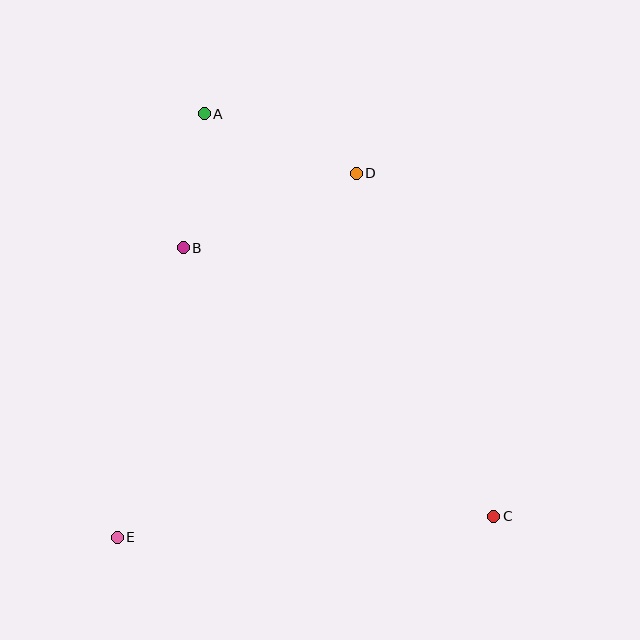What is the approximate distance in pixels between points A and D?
The distance between A and D is approximately 163 pixels.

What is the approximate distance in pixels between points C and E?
The distance between C and E is approximately 377 pixels.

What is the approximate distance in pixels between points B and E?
The distance between B and E is approximately 297 pixels.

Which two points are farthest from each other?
Points A and C are farthest from each other.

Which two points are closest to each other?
Points A and B are closest to each other.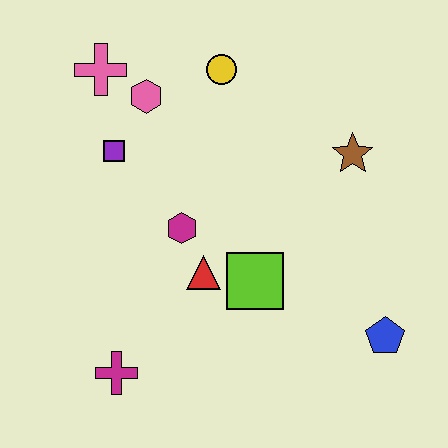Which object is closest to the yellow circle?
The pink hexagon is closest to the yellow circle.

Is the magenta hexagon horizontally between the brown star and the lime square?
No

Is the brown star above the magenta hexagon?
Yes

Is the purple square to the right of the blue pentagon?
No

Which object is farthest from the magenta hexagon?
The blue pentagon is farthest from the magenta hexagon.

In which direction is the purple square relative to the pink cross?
The purple square is below the pink cross.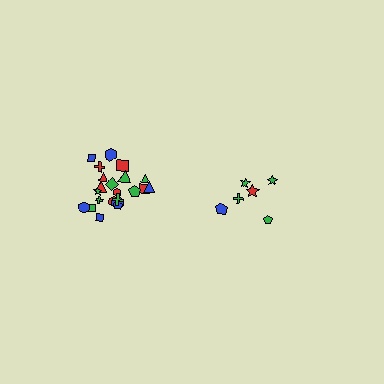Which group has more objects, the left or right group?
The left group.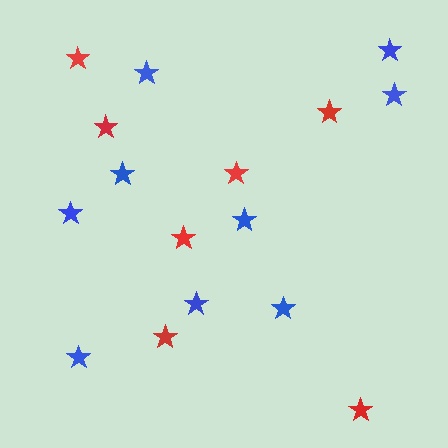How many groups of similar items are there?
There are 2 groups: one group of red stars (7) and one group of blue stars (9).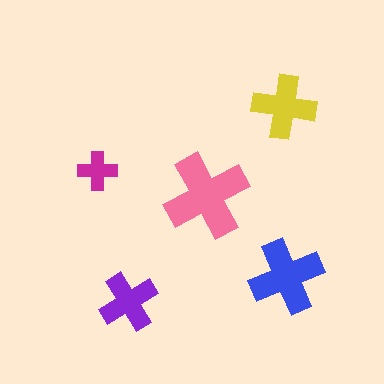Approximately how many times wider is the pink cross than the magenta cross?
About 2 times wider.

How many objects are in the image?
There are 5 objects in the image.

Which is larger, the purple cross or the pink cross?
The pink one.